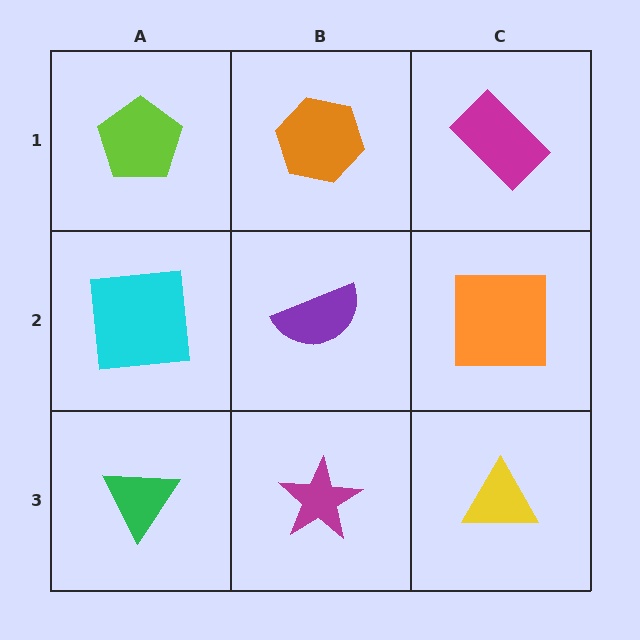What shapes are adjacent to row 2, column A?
A lime pentagon (row 1, column A), a green triangle (row 3, column A), a purple semicircle (row 2, column B).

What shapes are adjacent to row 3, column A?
A cyan square (row 2, column A), a magenta star (row 3, column B).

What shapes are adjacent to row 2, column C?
A magenta rectangle (row 1, column C), a yellow triangle (row 3, column C), a purple semicircle (row 2, column B).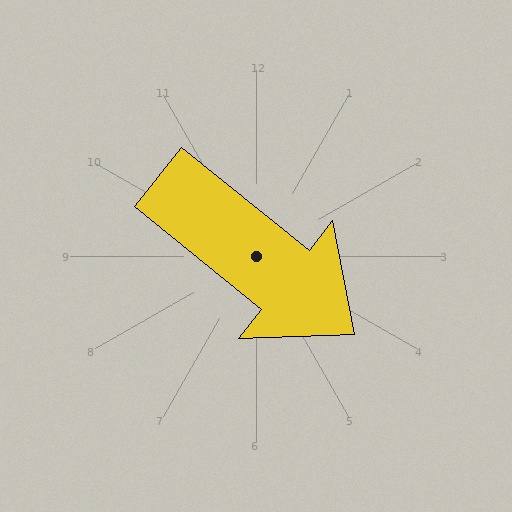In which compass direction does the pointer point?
Southeast.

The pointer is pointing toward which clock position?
Roughly 4 o'clock.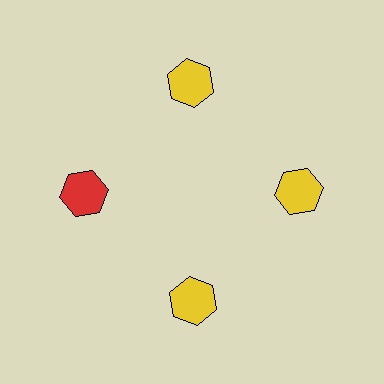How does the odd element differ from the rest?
It has a different color: red instead of yellow.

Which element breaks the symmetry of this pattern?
The red hexagon at roughly the 9 o'clock position breaks the symmetry. All other shapes are yellow hexagons.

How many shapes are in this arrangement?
There are 4 shapes arranged in a ring pattern.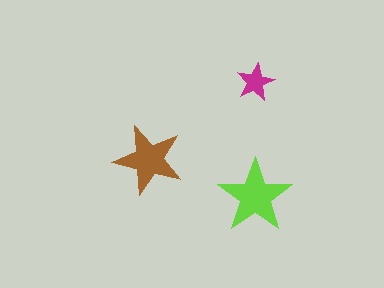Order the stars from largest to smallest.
the lime one, the brown one, the magenta one.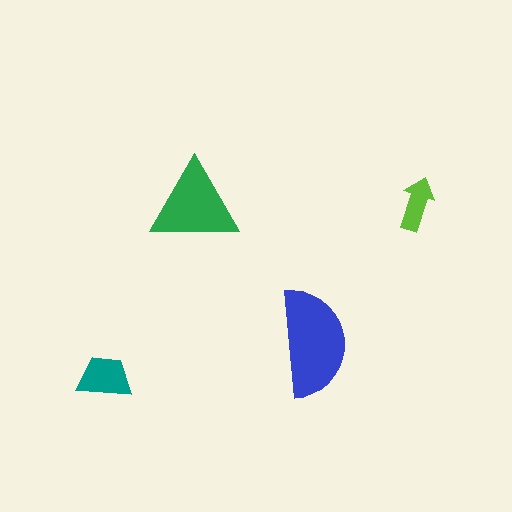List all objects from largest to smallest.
The blue semicircle, the green triangle, the teal trapezoid, the lime arrow.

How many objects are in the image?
There are 4 objects in the image.